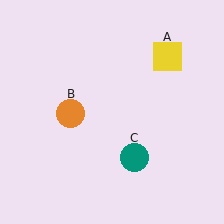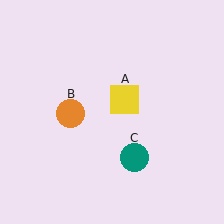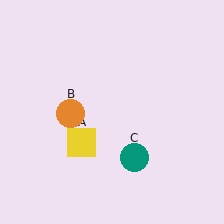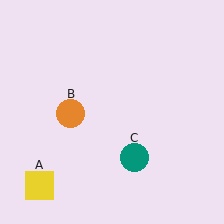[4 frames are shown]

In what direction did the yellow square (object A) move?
The yellow square (object A) moved down and to the left.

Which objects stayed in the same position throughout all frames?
Orange circle (object B) and teal circle (object C) remained stationary.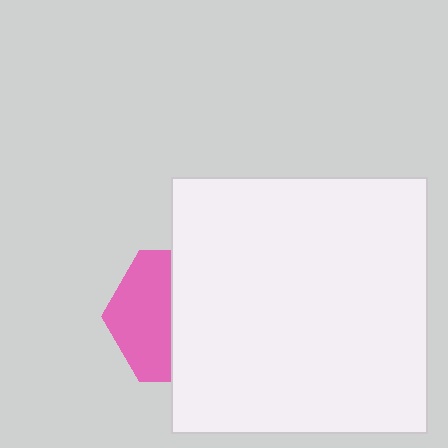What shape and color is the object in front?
The object in front is a white square.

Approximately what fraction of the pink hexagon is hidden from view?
Roughly 55% of the pink hexagon is hidden behind the white square.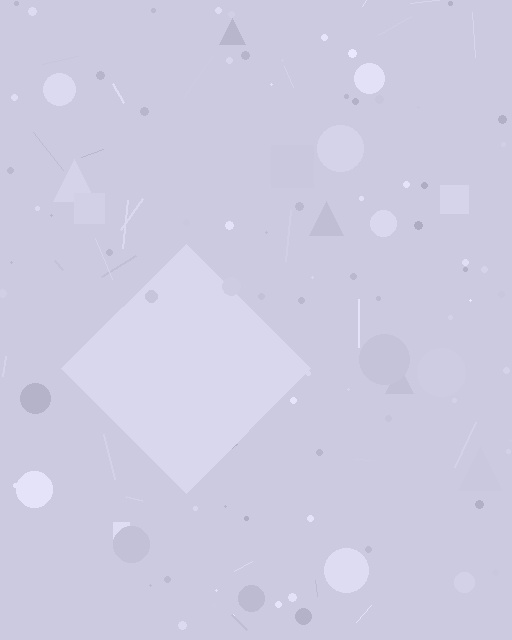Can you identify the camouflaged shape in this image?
The camouflaged shape is a diamond.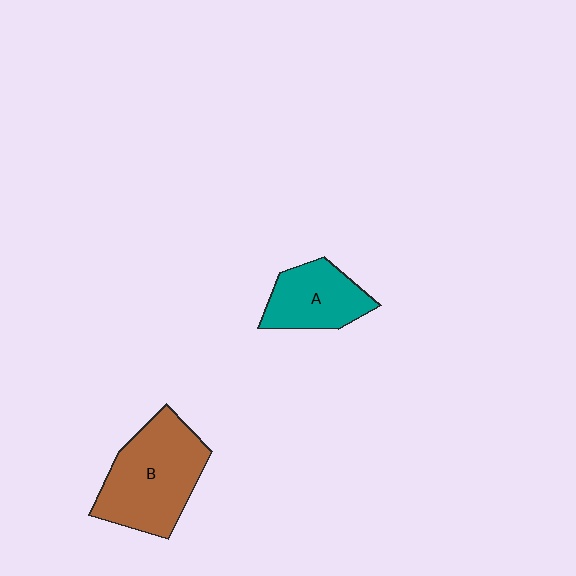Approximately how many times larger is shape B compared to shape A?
Approximately 1.6 times.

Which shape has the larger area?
Shape B (brown).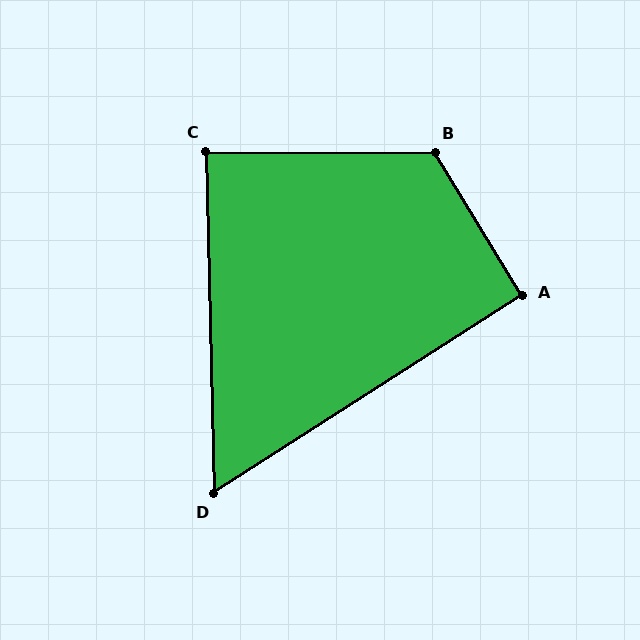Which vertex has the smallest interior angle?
D, at approximately 59 degrees.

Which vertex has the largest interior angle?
B, at approximately 121 degrees.